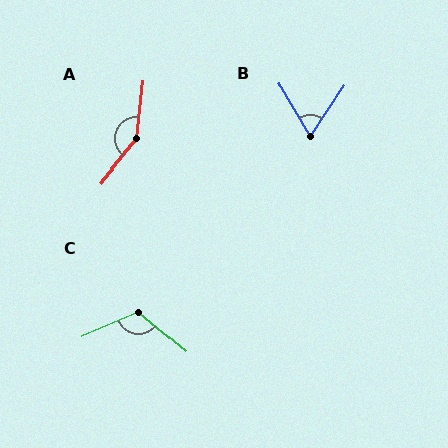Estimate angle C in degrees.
Approximately 117 degrees.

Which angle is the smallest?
B, at approximately 64 degrees.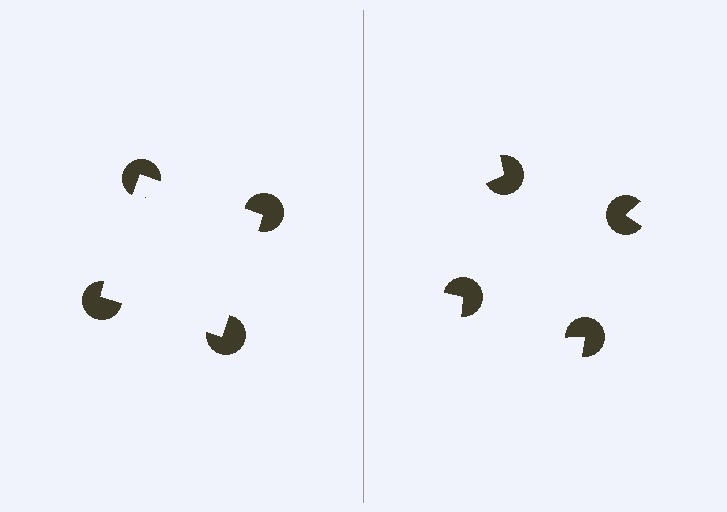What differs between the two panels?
The pac-man discs are positioned identically on both sides; only the wedge orientations differ. On the left they align to a square; on the right they are misaligned.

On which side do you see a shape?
An illusory square appears on the left side. On the right side the wedge cuts are rotated, so no coherent shape forms.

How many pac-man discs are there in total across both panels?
8 — 4 on each side.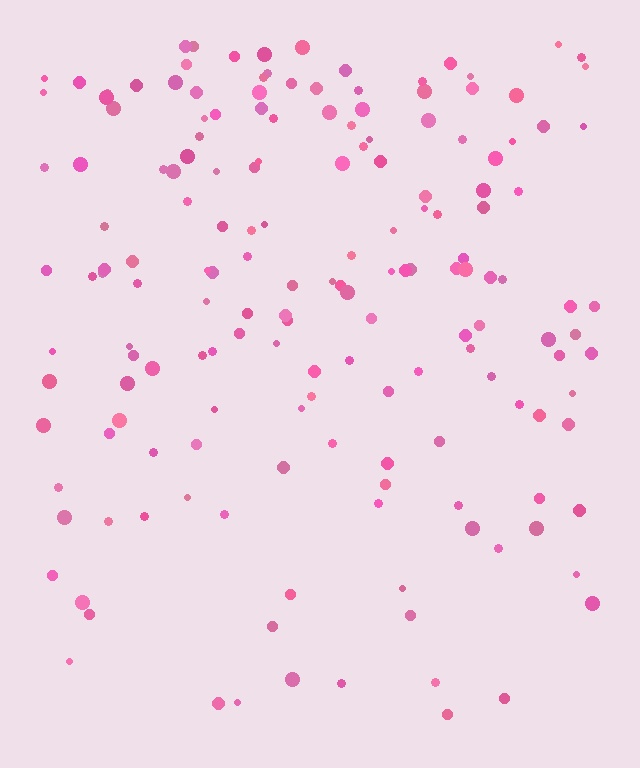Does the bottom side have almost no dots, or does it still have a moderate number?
Still a moderate number, just noticeably fewer than the top.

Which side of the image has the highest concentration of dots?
The top.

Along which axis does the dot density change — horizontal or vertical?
Vertical.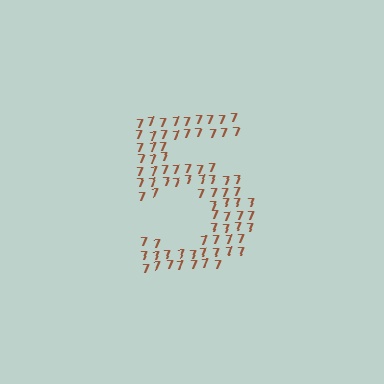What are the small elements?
The small elements are digit 7's.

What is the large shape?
The large shape is the digit 5.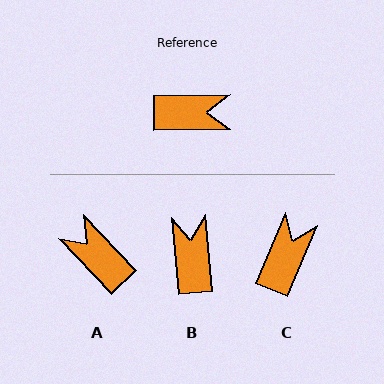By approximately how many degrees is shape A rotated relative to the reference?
Approximately 133 degrees counter-clockwise.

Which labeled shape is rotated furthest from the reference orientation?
A, about 133 degrees away.